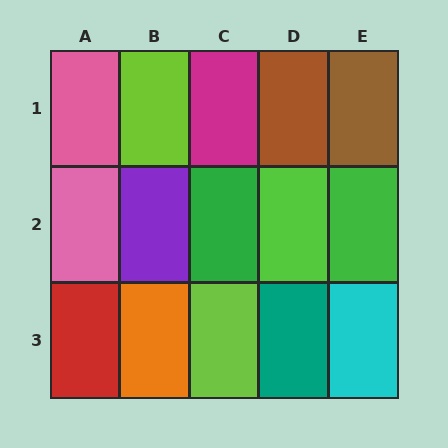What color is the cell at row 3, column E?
Cyan.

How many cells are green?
2 cells are green.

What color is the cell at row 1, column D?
Brown.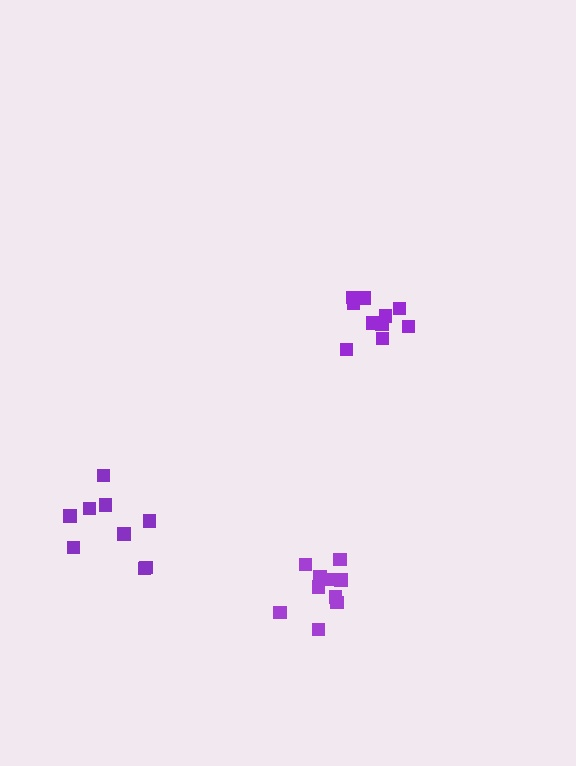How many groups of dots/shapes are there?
There are 3 groups.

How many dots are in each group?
Group 1: 9 dots, Group 2: 10 dots, Group 3: 10 dots (29 total).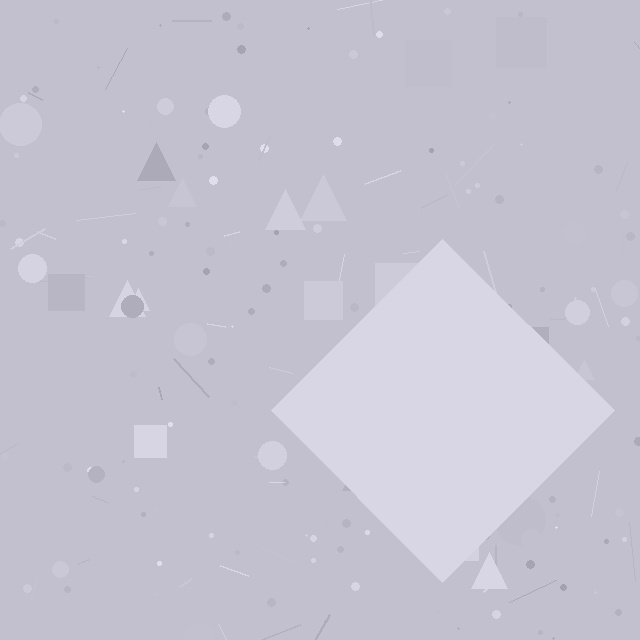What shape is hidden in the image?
A diamond is hidden in the image.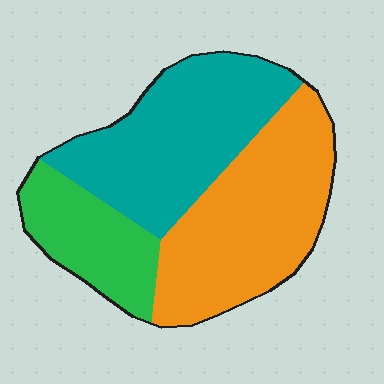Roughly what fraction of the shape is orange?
Orange takes up about two fifths (2/5) of the shape.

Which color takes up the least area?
Green, at roughly 20%.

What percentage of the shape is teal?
Teal takes up about two fifths (2/5) of the shape.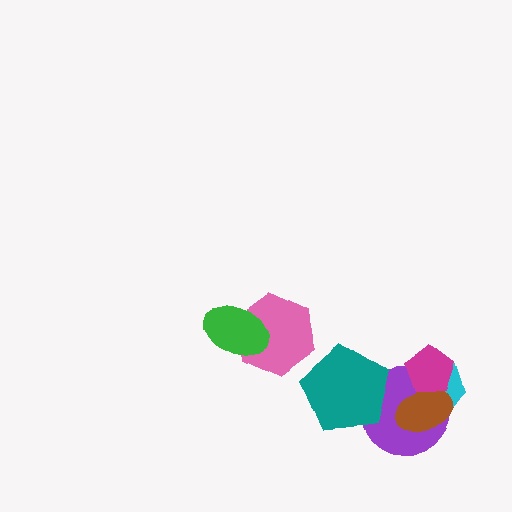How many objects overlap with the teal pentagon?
1 object overlaps with the teal pentagon.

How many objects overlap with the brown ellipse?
3 objects overlap with the brown ellipse.